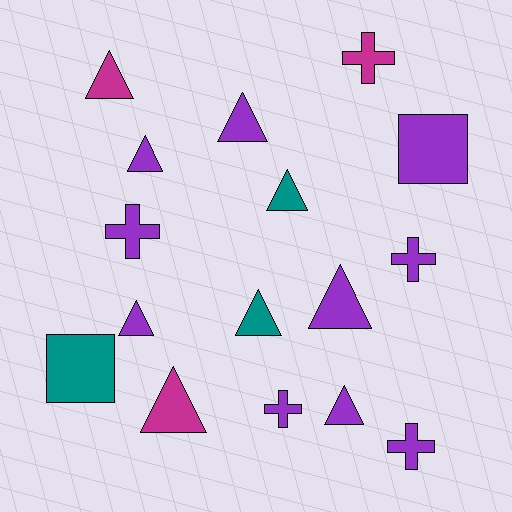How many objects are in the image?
There are 16 objects.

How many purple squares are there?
There is 1 purple square.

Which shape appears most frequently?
Triangle, with 9 objects.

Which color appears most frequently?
Purple, with 10 objects.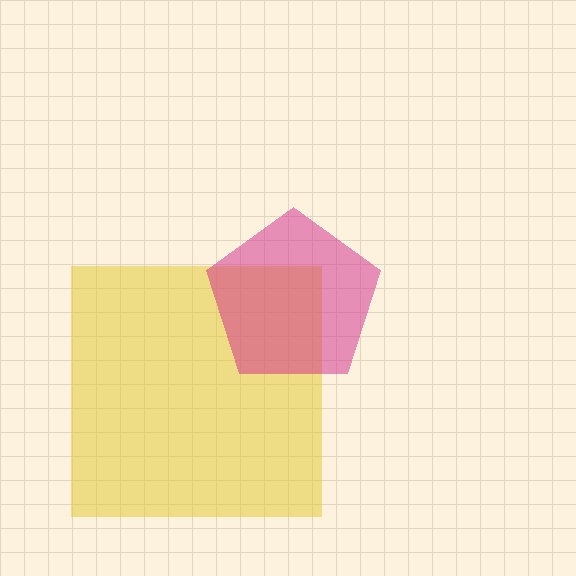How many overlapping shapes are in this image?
There are 2 overlapping shapes in the image.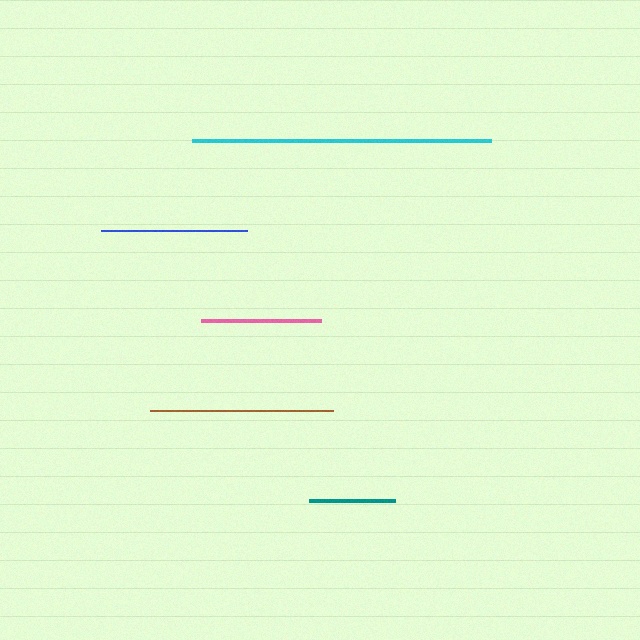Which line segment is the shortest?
The teal line is the shortest at approximately 87 pixels.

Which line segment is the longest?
The cyan line is the longest at approximately 299 pixels.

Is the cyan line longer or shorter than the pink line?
The cyan line is longer than the pink line.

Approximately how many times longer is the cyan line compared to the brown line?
The cyan line is approximately 1.6 times the length of the brown line.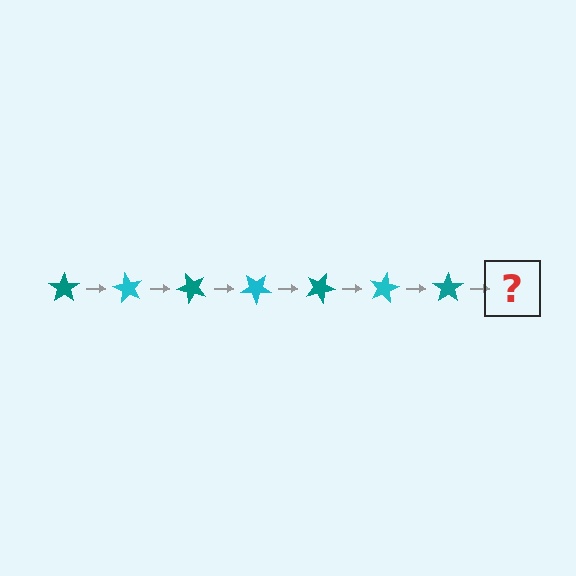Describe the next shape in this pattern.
It should be a cyan star, rotated 420 degrees from the start.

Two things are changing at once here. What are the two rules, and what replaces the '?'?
The two rules are that it rotates 60 degrees each step and the color cycles through teal and cyan. The '?' should be a cyan star, rotated 420 degrees from the start.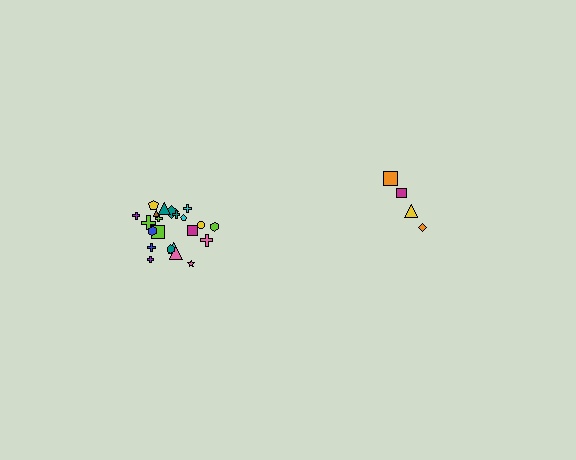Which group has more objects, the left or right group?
The left group.